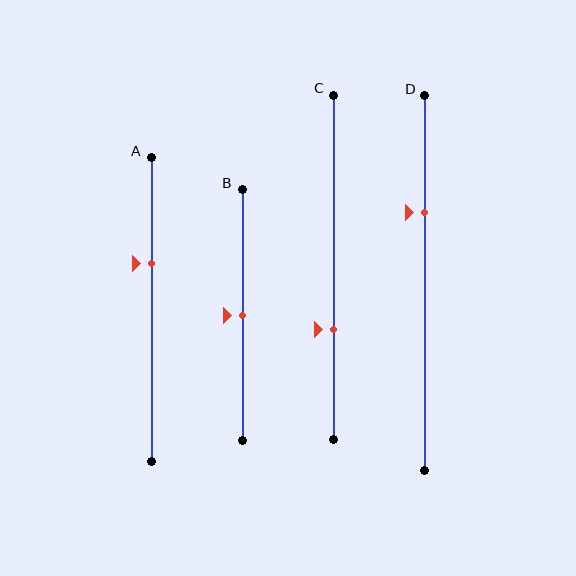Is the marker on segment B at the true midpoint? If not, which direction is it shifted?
Yes, the marker on segment B is at the true midpoint.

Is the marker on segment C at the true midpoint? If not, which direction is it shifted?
No, the marker on segment C is shifted downward by about 18% of the segment length.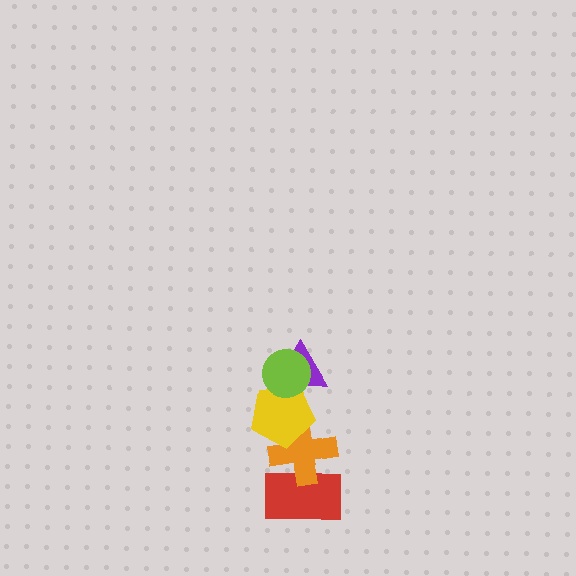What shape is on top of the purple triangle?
The lime circle is on top of the purple triangle.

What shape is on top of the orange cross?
The yellow pentagon is on top of the orange cross.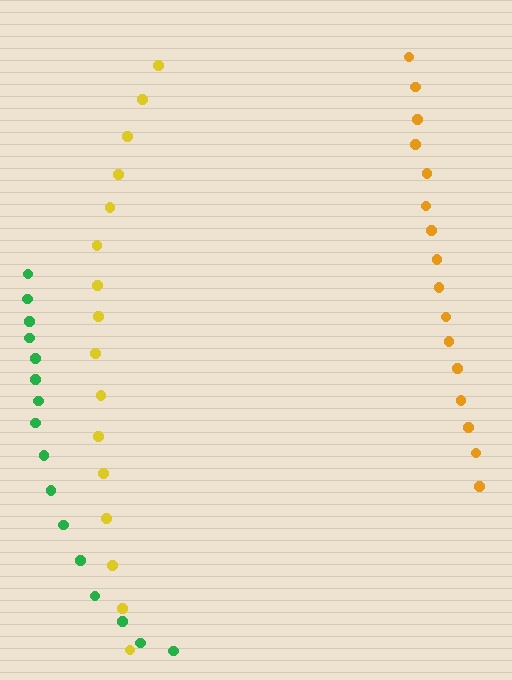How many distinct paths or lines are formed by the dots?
There are 3 distinct paths.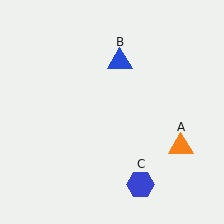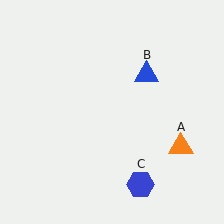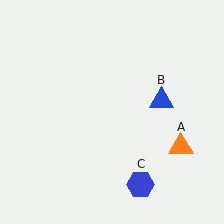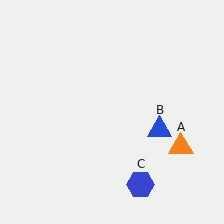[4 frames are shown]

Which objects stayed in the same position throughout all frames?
Orange triangle (object A) and blue hexagon (object C) remained stationary.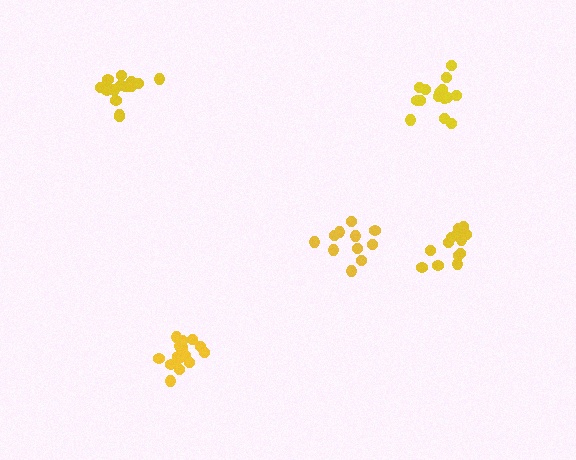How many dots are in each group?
Group 1: 11 dots, Group 2: 16 dots, Group 3: 16 dots, Group 4: 15 dots, Group 5: 13 dots (71 total).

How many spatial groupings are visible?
There are 5 spatial groupings.